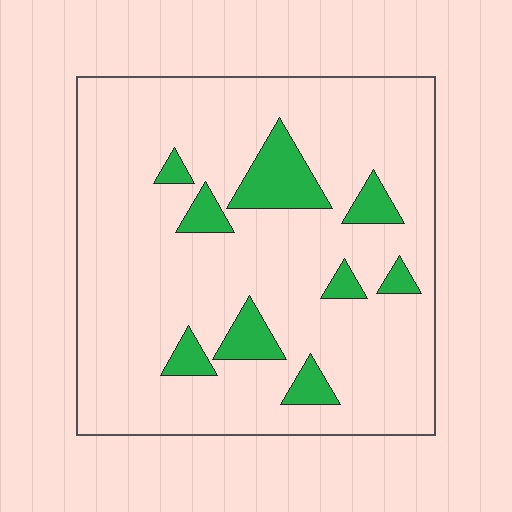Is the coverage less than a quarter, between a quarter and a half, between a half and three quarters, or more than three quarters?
Less than a quarter.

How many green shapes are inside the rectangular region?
9.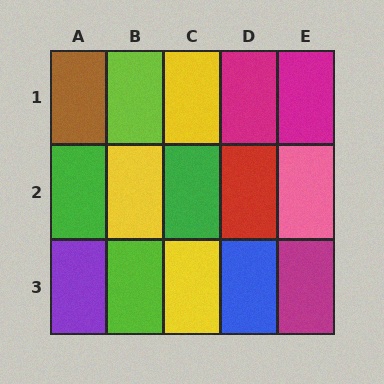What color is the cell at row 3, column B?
Lime.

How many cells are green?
2 cells are green.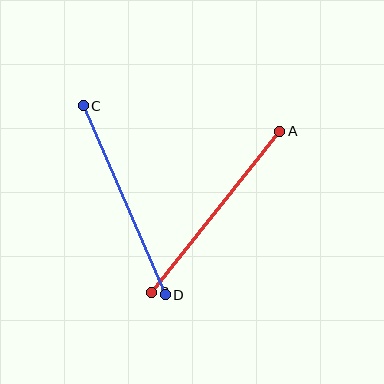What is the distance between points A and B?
The distance is approximately 206 pixels.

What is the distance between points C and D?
The distance is approximately 206 pixels.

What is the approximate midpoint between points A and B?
The midpoint is at approximately (216, 212) pixels.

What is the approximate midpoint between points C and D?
The midpoint is at approximately (124, 200) pixels.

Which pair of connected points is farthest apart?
Points C and D are farthest apart.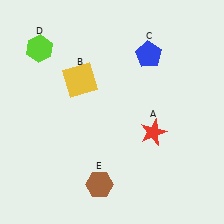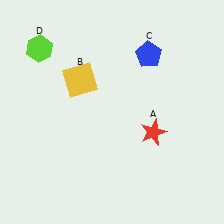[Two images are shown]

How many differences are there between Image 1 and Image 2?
There is 1 difference between the two images.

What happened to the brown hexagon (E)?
The brown hexagon (E) was removed in Image 2. It was in the bottom-left area of Image 1.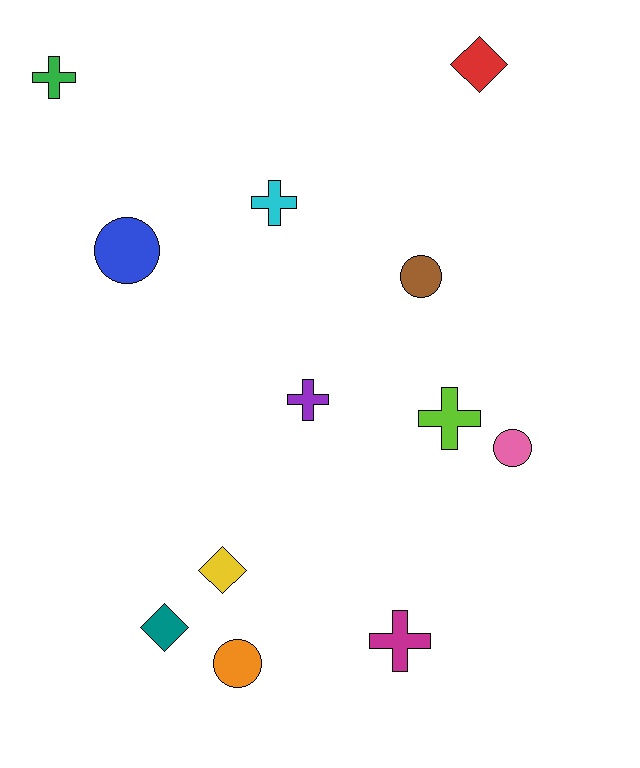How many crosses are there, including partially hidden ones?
There are 5 crosses.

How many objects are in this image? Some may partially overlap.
There are 12 objects.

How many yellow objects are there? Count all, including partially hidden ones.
There is 1 yellow object.